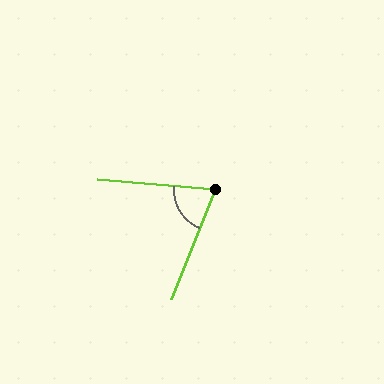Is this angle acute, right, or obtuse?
It is acute.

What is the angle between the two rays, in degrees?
Approximately 73 degrees.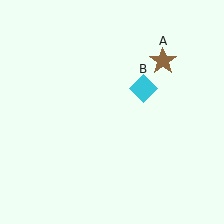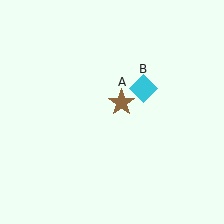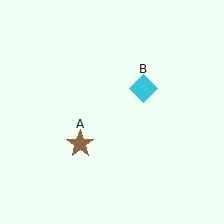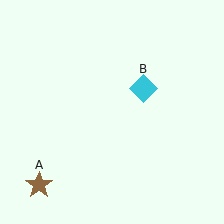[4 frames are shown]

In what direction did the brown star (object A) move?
The brown star (object A) moved down and to the left.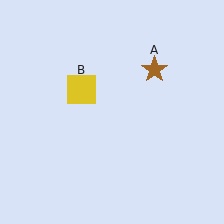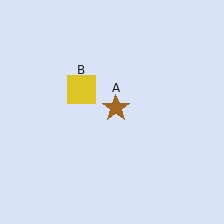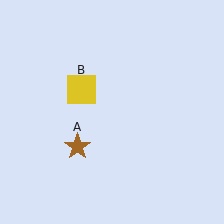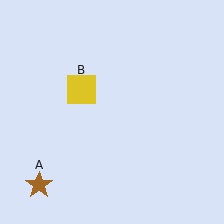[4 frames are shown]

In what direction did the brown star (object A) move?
The brown star (object A) moved down and to the left.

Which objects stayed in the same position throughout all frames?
Yellow square (object B) remained stationary.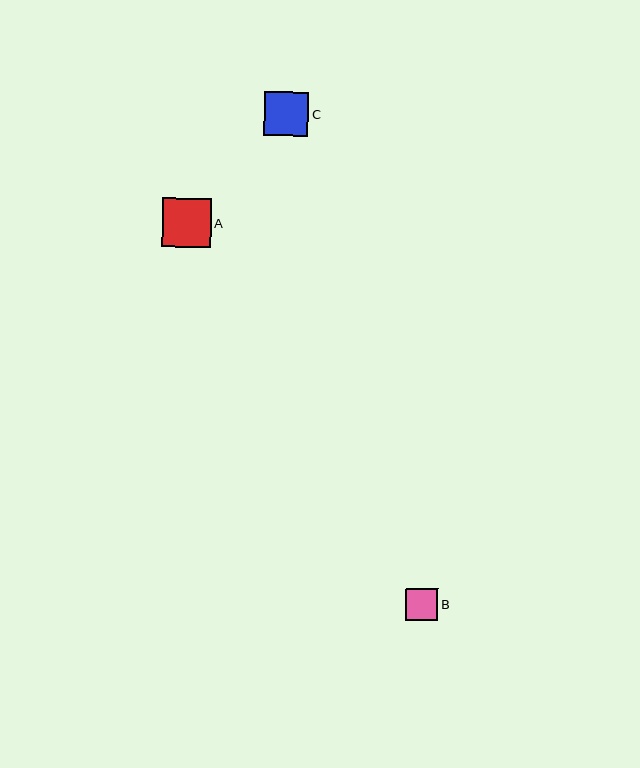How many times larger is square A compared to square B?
Square A is approximately 1.6 times the size of square B.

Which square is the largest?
Square A is the largest with a size of approximately 49 pixels.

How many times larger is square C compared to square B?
Square C is approximately 1.4 times the size of square B.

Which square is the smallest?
Square B is the smallest with a size of approximately 32 pixels.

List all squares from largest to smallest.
From largest to smallest: A, C, B.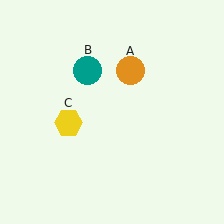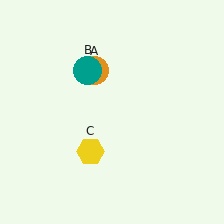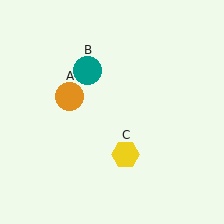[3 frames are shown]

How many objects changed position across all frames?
2 objects changed position: orange circle (object A), yellow hexagon (object C).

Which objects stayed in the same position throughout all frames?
Teal circle (object B) remained stationary.